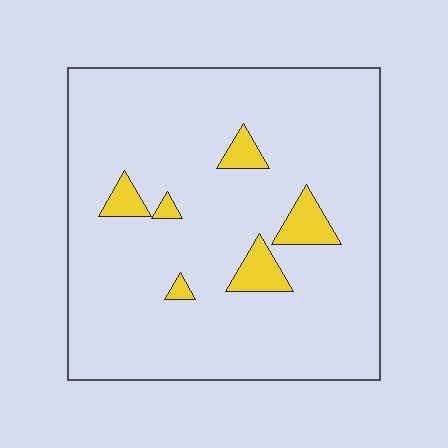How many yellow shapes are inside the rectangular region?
6.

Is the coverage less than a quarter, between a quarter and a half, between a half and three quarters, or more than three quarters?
Less than a quarter.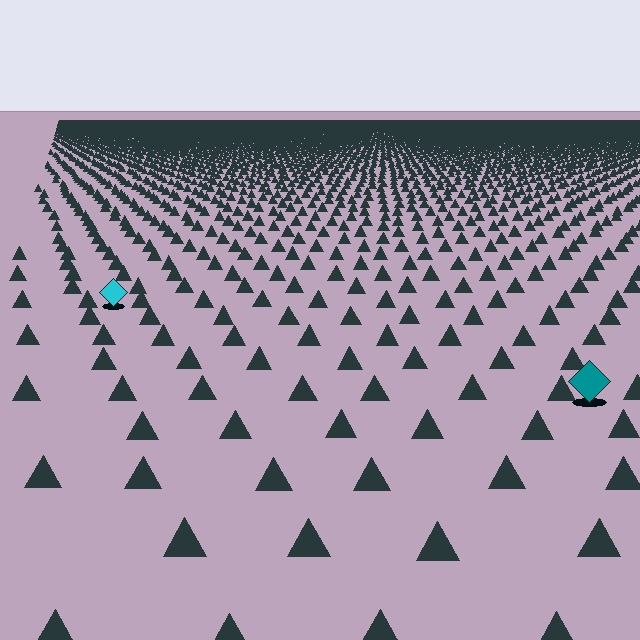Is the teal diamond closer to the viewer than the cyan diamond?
Yes. The teal diamond is closer — you can tell from the texture gradient: the ground texture is coarser near it.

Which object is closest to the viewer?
The teal diamond is closest. The texture marks near it are larger and more spread out.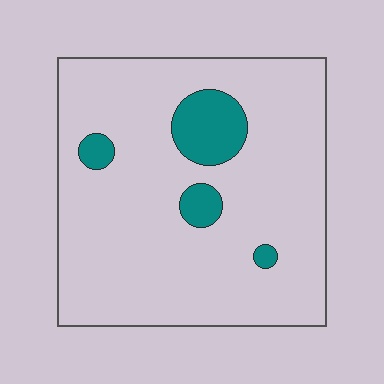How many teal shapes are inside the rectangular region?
4.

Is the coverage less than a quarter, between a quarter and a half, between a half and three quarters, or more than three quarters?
Less than a quarter.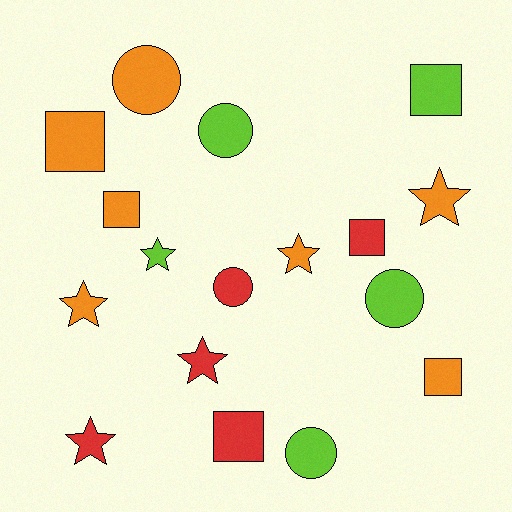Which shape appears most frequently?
Star, with 6 objects.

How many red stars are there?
There are 2 red stars.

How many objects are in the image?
There are 17 objects.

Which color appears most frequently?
Orange, with 7 objects.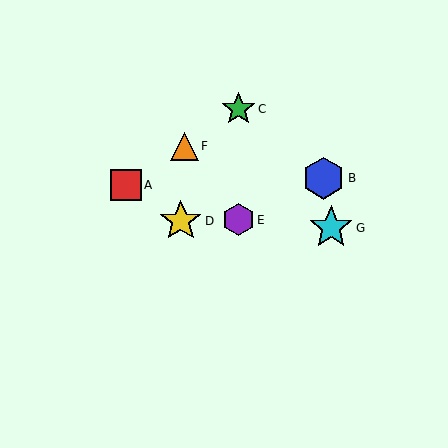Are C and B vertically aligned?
No, C is at x≈238 and B is at x≈324.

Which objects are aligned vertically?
Objects C, E are aligned vertically.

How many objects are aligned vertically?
2 objects (C, E) are aligned vertically.